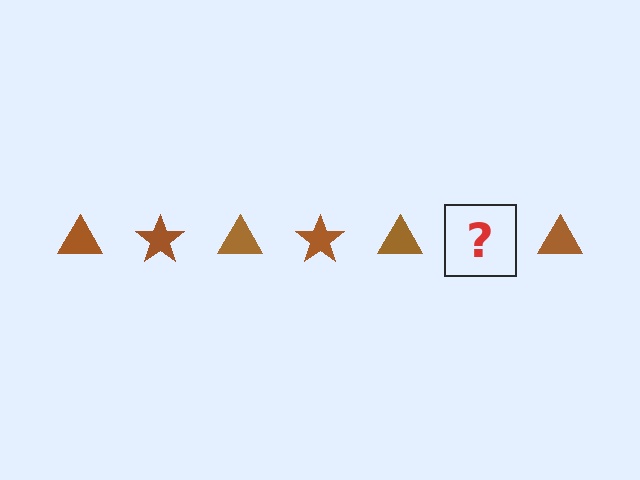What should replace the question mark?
The question mark should be replaced with a brown star.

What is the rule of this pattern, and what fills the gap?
The rule is that the pattern cycles through triangle, star shapes in brown. The gap should be filled with a brown star.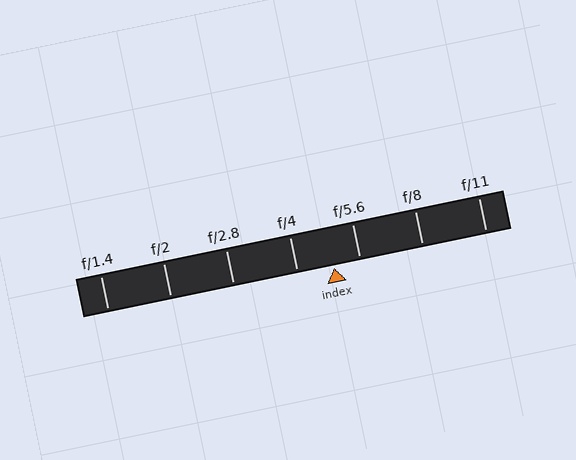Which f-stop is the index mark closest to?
The index mark is closest to f/5.6.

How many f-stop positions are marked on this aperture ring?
There are 7 f-stop positions marked.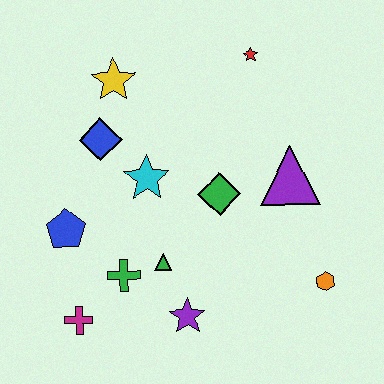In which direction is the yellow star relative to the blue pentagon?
The yellow star is above the blue pentagon.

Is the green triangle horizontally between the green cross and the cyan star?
No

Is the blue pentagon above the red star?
No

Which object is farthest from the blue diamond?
The orange hexagon is farthest from the blue diamond.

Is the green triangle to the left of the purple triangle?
Yes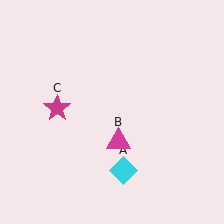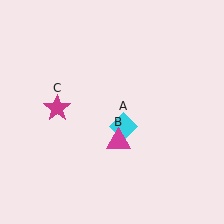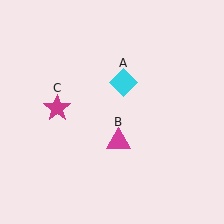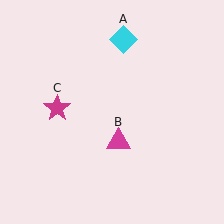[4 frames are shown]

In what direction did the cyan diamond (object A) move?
The cyan diamond (object A) moved up.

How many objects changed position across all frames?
1 object changed position: cyan diamond (object A).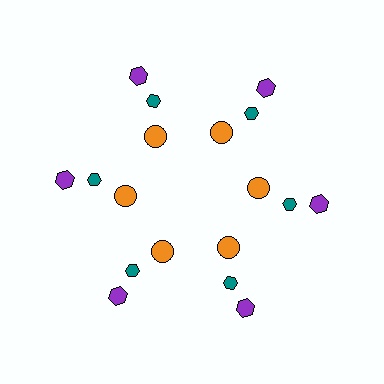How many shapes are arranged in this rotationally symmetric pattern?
There are 18 shapes, arranged in 6 groups of 3.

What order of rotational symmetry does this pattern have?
This pattern has 6-fold rotational symmetry.